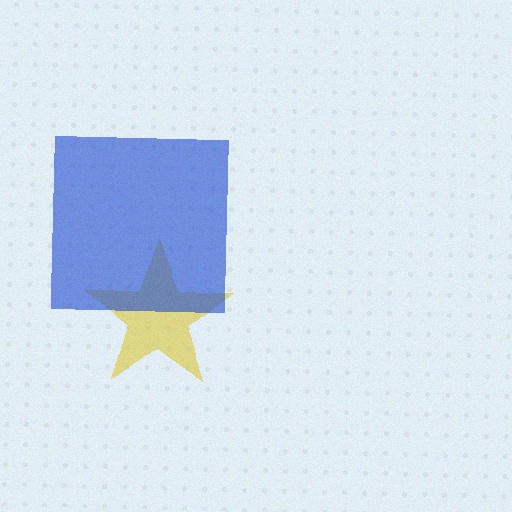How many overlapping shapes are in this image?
There are 2 overlapping shapes in the image.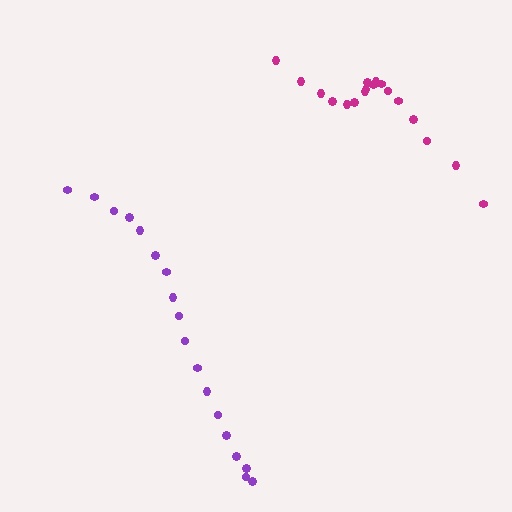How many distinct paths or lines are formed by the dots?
There are 2 distinct paths.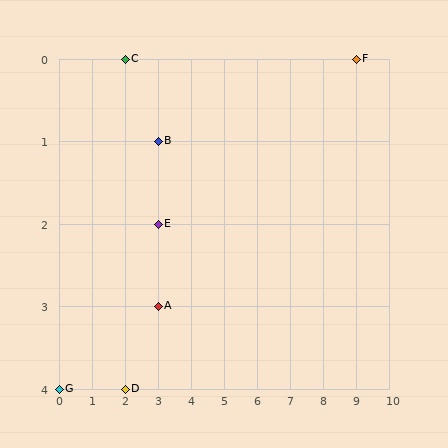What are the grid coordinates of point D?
Point D is at grid coordinates (2, 4).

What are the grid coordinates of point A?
Point A is at grid coordinates (3, 3).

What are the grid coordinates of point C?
Point C is at grid coordinates (2, 0).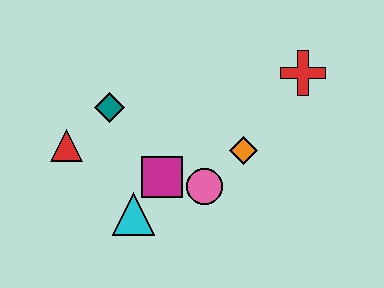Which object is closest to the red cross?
The orange diamond is closest to the red cross.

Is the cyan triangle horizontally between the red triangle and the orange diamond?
Yes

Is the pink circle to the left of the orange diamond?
Yes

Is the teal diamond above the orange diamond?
Yes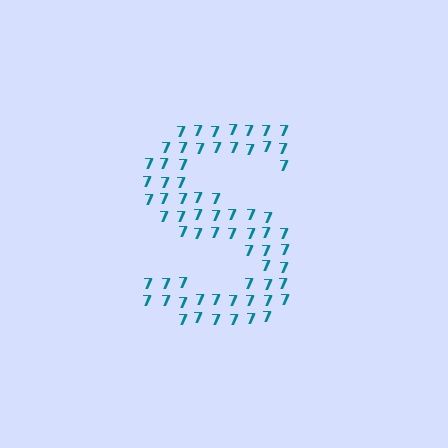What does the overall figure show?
The overall figure shows the letter S.